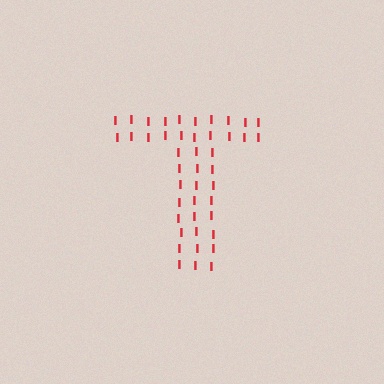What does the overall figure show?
The overall figure shows the letter T.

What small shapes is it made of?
It is made of small letter I's.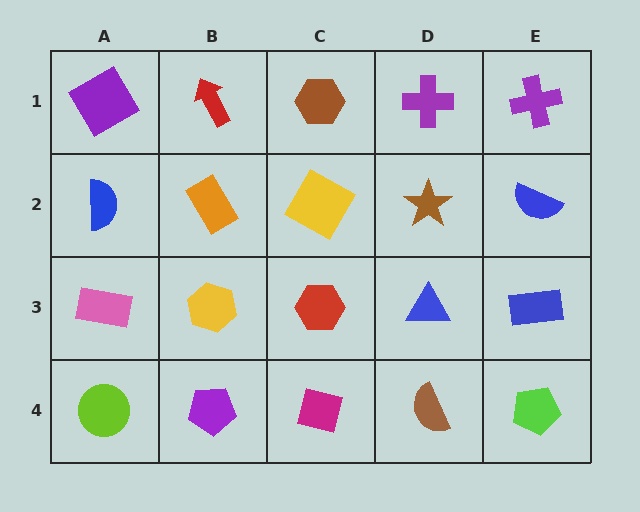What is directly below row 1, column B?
An orange rectangle.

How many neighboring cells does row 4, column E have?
2.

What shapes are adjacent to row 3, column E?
A blue semicircle (row 2, column E), a lime pentagon (row 4, column E), a blue triangle (row 3, column D).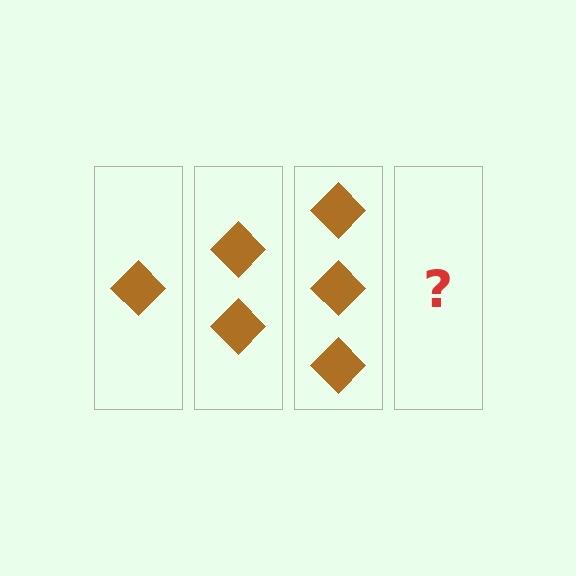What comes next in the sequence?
The next element should be 4 diamonds.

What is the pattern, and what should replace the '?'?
The pattern is that each step adds one more diamond. The '?' should be 4 diamonds.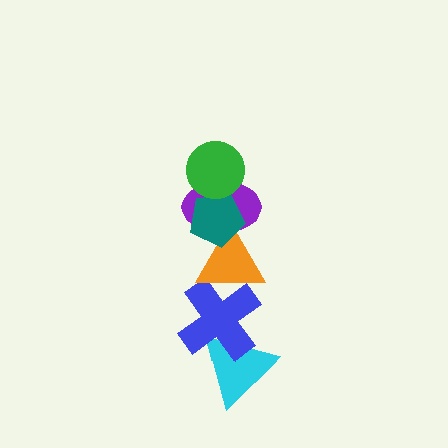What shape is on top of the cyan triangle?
The blue cross is on top of the cyan triangle.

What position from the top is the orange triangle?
The orange triangle is 4th from the top.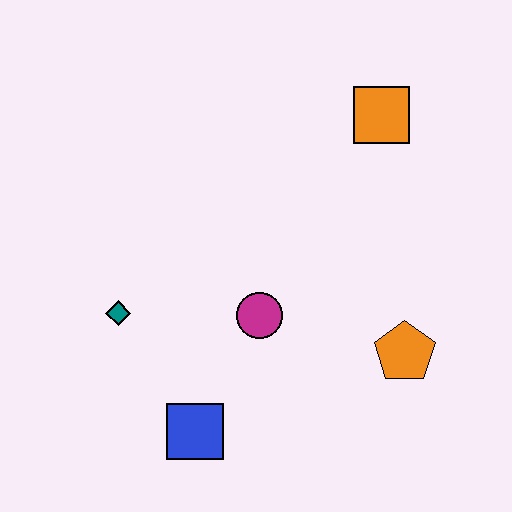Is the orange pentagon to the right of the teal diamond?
Yes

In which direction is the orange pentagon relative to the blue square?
The orange pentagon is to the right of the blue square.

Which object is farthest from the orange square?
The blue square is farthest from the orange square.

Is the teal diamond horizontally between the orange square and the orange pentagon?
No